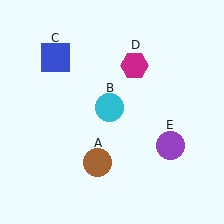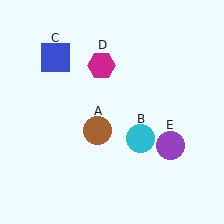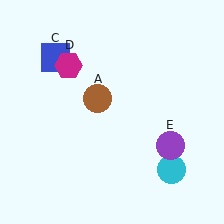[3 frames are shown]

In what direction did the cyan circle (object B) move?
The cyan circle (object B) moved down and to the right.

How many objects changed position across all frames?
3 objects changed position: brown circle (object A), cyan circle (object B), magenta hexagon (object D).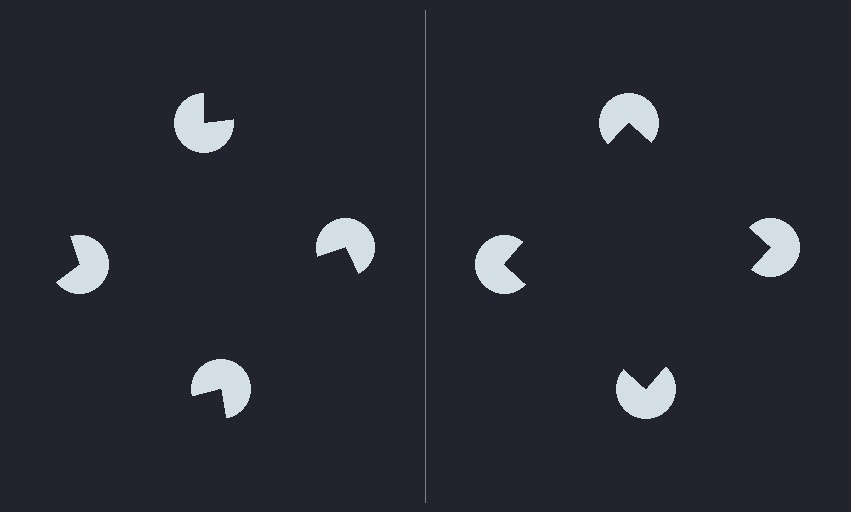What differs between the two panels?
The pac-man discs are positioned identically on both sides; only the wedge orientations differ. On the right they align to a square; on the left they are misaligned.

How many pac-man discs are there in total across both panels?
8 — 4 on each side.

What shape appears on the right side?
An illusory square.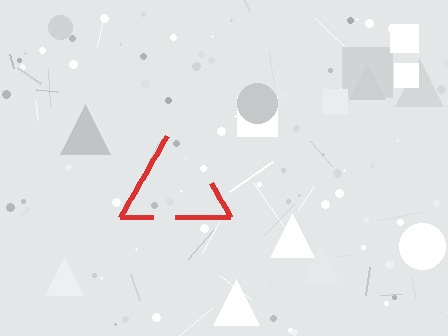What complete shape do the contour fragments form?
The contour fragments form a triangle.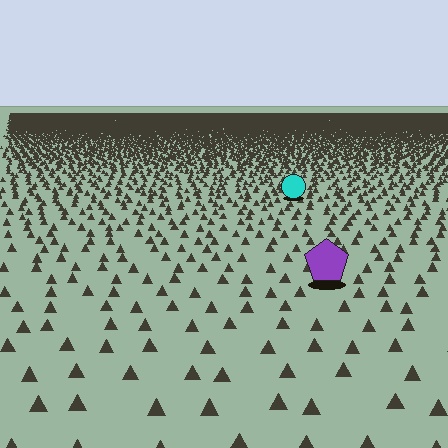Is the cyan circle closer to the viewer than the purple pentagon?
No. The purple pentagon is closer — you can tell from the texture gradient: the ground texture is coarser near it.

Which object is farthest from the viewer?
The cyan circle is farthest from the viewer. It appears smaller and the ground texture around it is denser.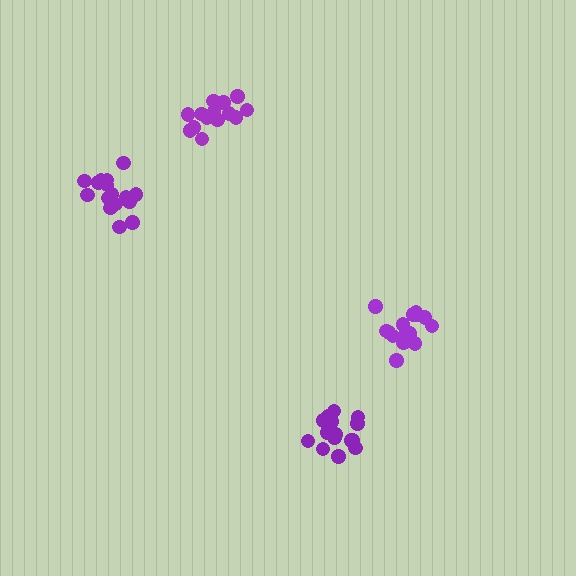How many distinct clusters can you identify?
There are 4 distinct clusters.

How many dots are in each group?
Group 1: 15 dots, Group 2: 14 dots, Group 3: 18 dots, Group 4: 16 dots (63 total).